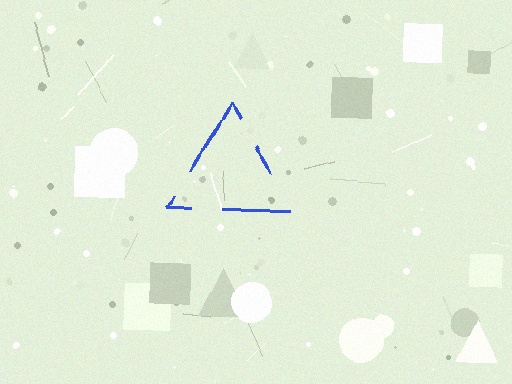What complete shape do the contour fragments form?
The contour fragments form a triangle.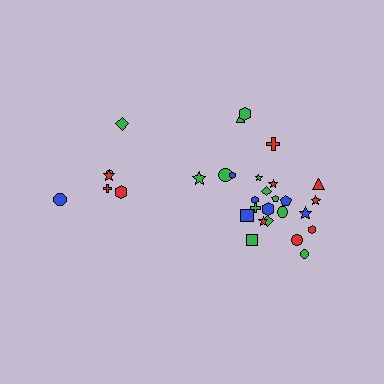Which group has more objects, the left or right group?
The right group.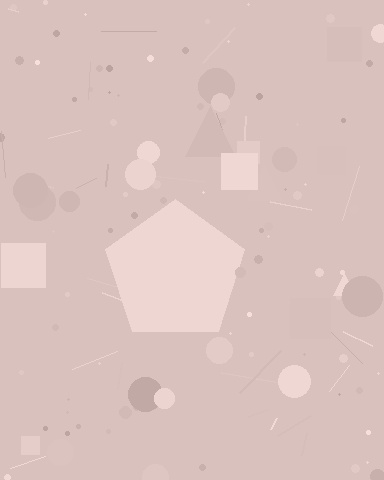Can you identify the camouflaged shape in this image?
The camouflaged shape is a pentagon.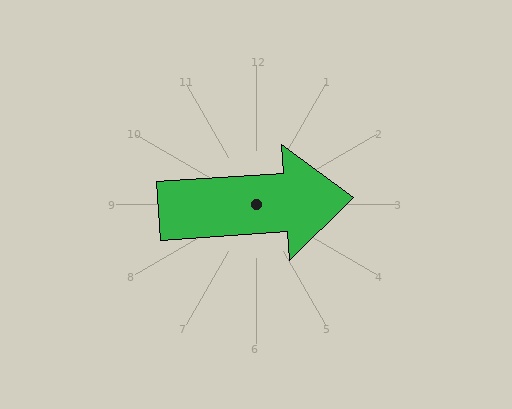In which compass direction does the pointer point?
East.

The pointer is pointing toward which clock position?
Roughly 3 o'clock.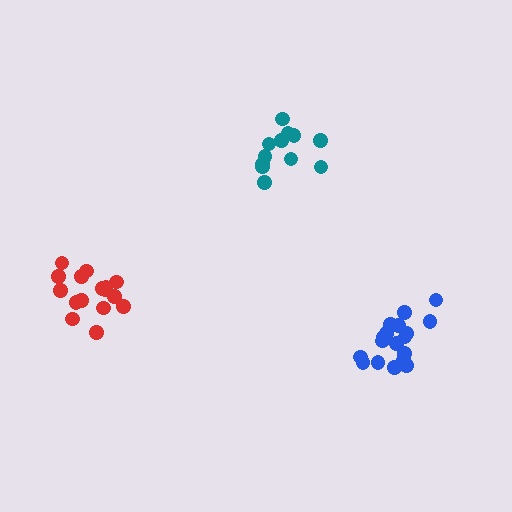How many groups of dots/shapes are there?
There are 3 groups.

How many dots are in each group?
Group 1: 13 dots, Group 2: 16 dots, Group 3: 18 dots (47 total).